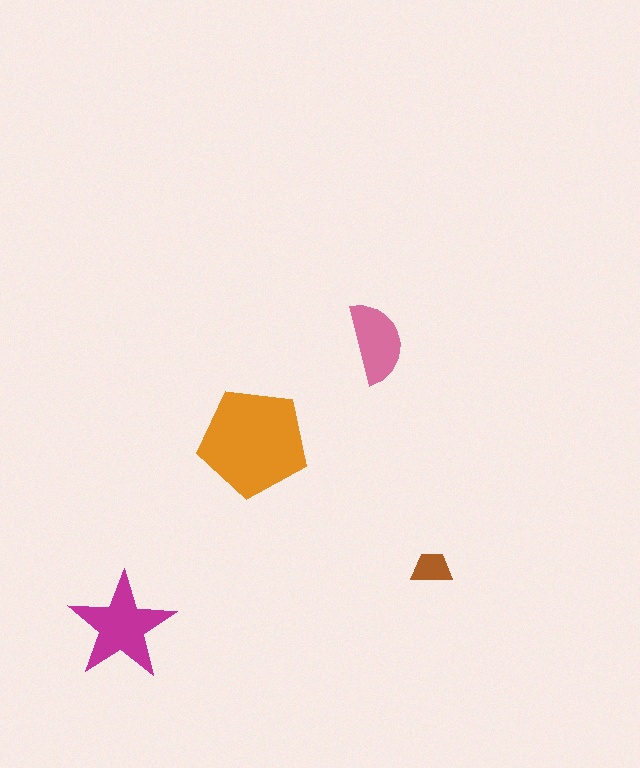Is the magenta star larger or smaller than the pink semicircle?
Larger.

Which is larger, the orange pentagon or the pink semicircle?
The orange pentagon.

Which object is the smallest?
The brown trapezoid.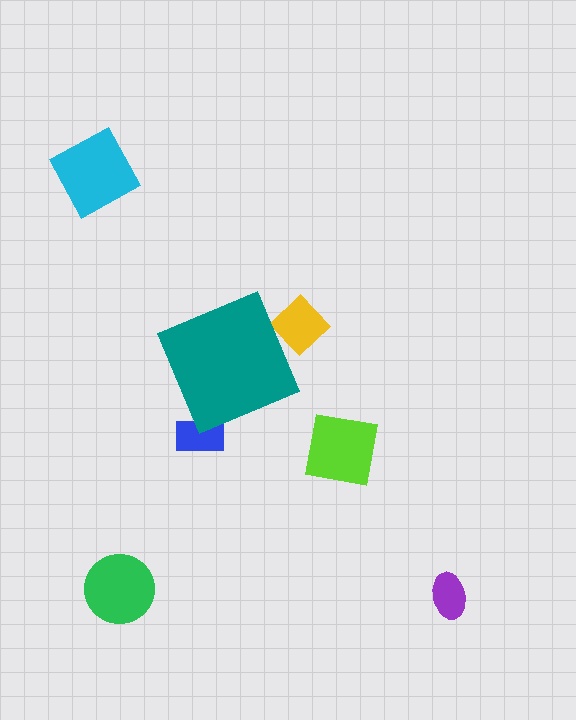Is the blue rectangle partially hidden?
Yes, the blue rectangle is partially hidden behind the teal diamond.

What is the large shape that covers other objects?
A teal diamond.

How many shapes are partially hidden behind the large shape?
2 shapes are partially hidden.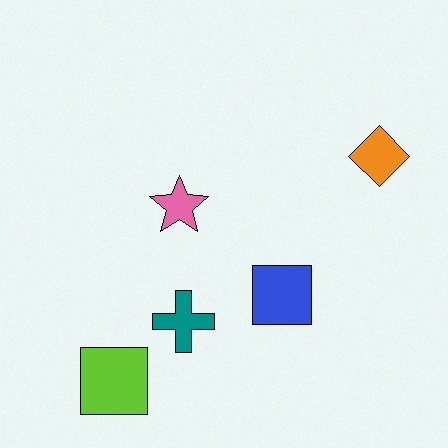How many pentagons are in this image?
There are no pentagons.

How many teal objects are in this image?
There is 1 teal object.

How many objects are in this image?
There are 5 objects.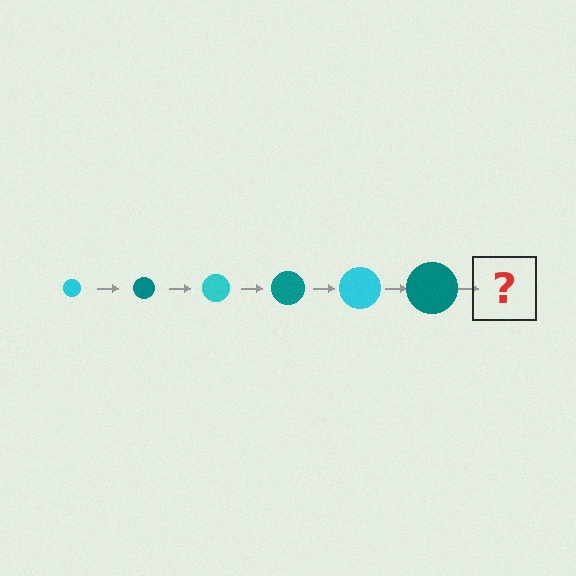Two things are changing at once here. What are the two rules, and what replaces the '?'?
The two rules are that the circle grows larger each step and the color cycles through cyan and teal. The '?' should be a cyan circle, larger than the previous one.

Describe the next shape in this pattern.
It should be a cyan circle, larger than the previous one.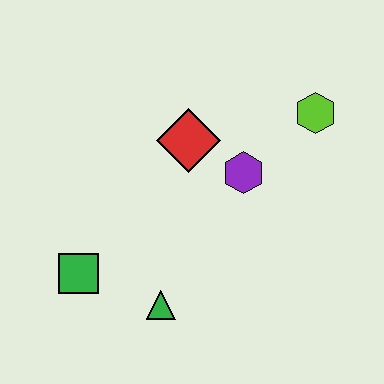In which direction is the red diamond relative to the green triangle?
The red diamond is above the green triangle.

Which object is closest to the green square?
The green triangle is closest to the green square.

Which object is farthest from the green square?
The lime hexagon is farthest from the green square.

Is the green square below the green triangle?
No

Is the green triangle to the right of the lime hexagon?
No